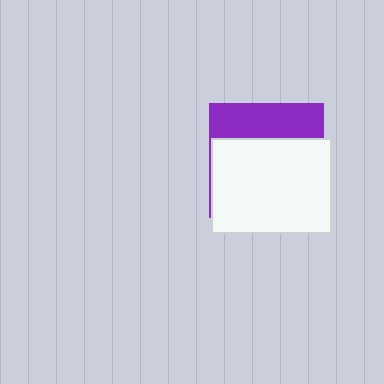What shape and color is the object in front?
The object in front is a white rectangle.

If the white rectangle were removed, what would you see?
You would see the complete purple square.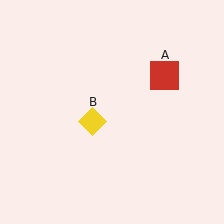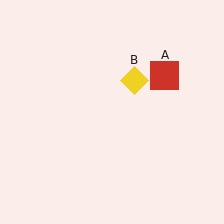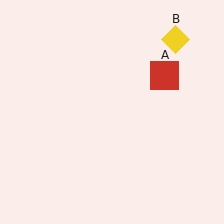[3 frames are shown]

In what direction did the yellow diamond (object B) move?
The yellow diamond (object B) moved up and to the right.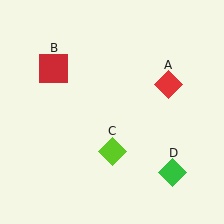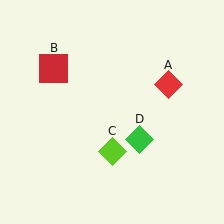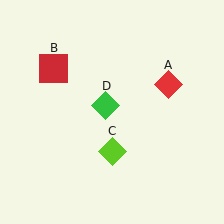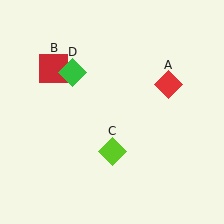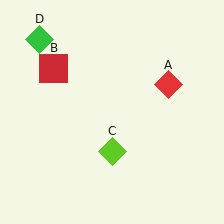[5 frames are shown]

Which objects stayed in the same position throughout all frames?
Red diamond (object A) and red square (object B) and lime diamond (object C) remained stationary.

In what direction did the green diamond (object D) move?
The green diamond (object D) moved up and to the left.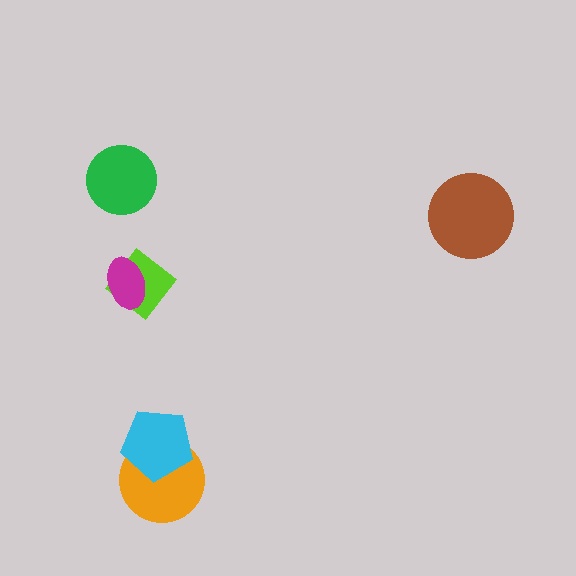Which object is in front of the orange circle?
The cyan pentagon is in front of the orange circle.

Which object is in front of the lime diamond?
The magenta ellipse is in front of the lime diamond.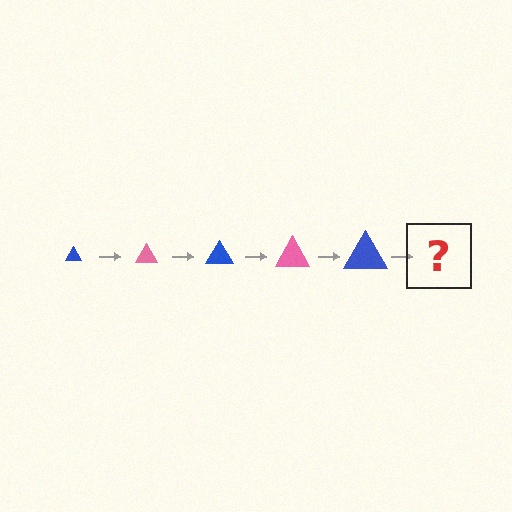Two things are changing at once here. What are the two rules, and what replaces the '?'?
The two rules are that the triangle grows larger each step and the color cycles through blue and pink. The '?' should be a pink triangle, larger than the previous one.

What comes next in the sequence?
The next element should be a pink triangle, larger than the previous one.